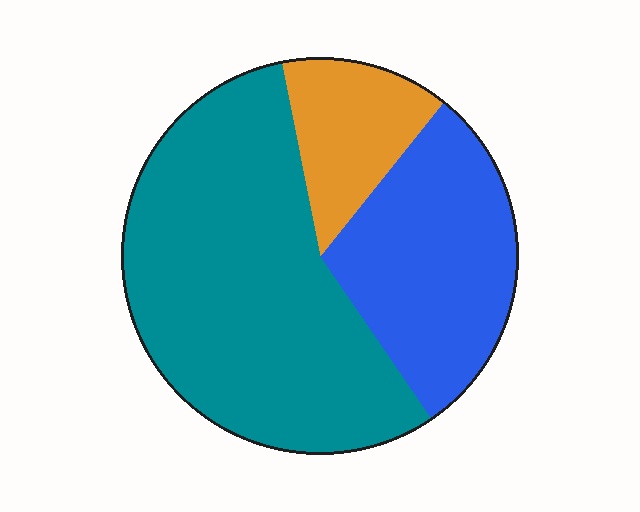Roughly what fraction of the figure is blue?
Blue covers 30% of the figure.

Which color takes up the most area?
Teal, at roughly 55%.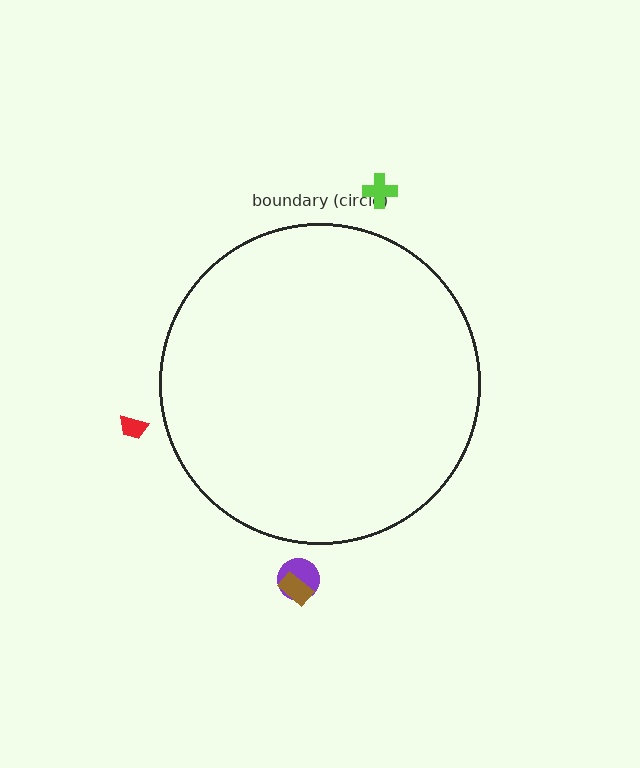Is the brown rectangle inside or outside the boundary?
Outside.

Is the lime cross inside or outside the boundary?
Outside.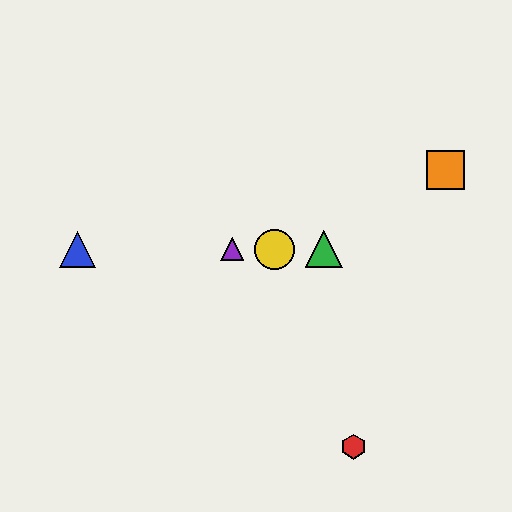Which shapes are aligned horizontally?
The blue triangle, the green triangle, the yellow circle, the purple triangle are aligned horizontally.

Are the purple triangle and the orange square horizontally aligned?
No, the purple triangle is at y≈249 and the orange square is at y≈170.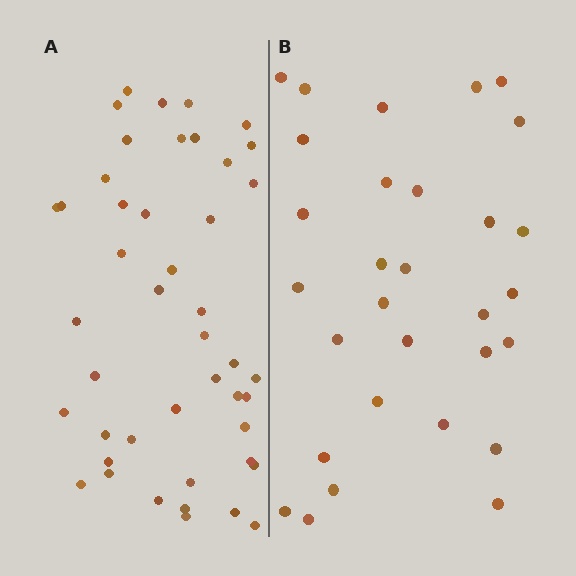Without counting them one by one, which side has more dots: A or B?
Region A (the left region) has more dots.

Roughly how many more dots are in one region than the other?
Region A has approximately 15 more dots than region B.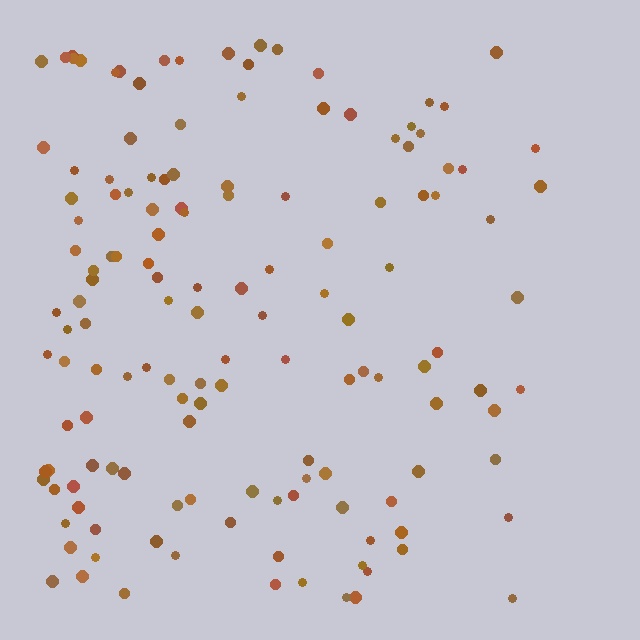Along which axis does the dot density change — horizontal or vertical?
Horizontal.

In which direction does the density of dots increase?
From right to left, with the left side densest.